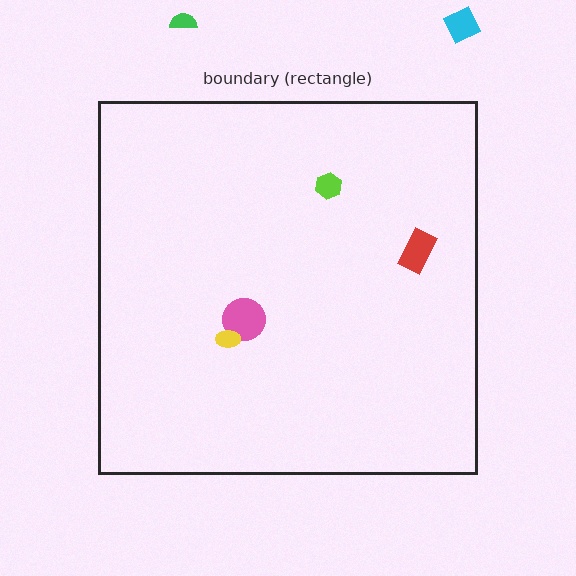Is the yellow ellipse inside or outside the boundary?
Inside.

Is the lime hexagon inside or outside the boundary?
Inside.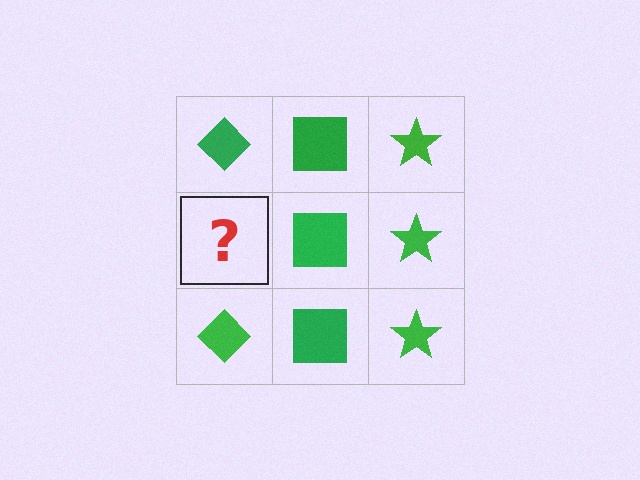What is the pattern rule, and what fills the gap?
The rule is that each column has a consistent shape. The gap should be filled with a green diamond.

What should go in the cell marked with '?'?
The missing cell should contain a green diamond.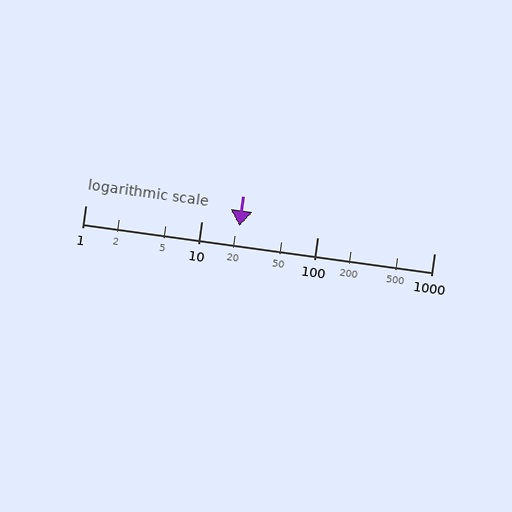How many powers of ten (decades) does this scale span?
The scale spans 3 decades, from 1 to 1000.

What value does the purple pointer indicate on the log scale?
The pointer indicates approximately 21.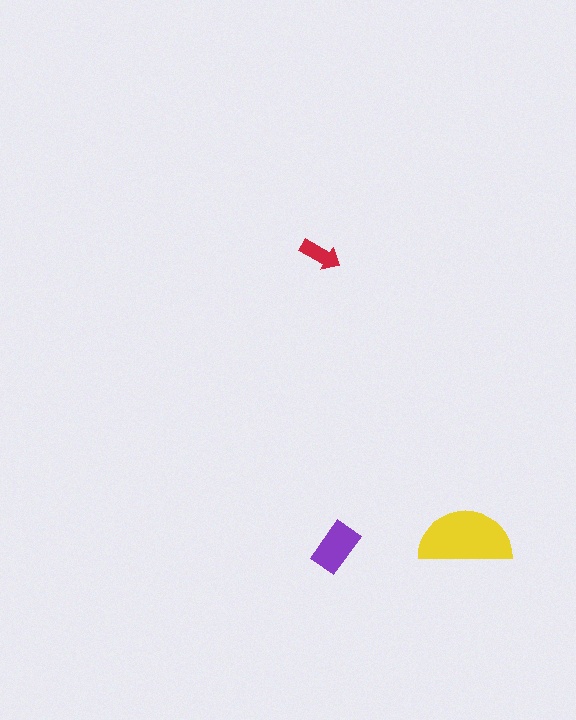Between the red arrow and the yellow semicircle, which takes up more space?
The yellow semicircle.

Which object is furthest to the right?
The yellow semicircle is rightmost.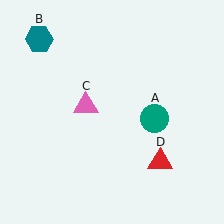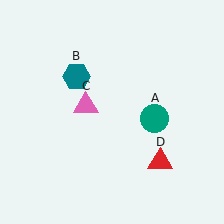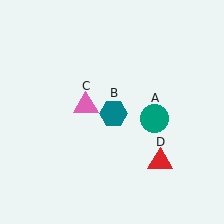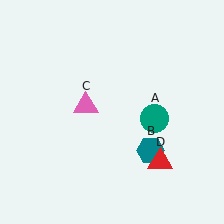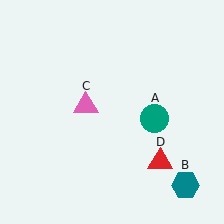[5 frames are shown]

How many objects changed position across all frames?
1 object changed position: teal hexagon (object B).